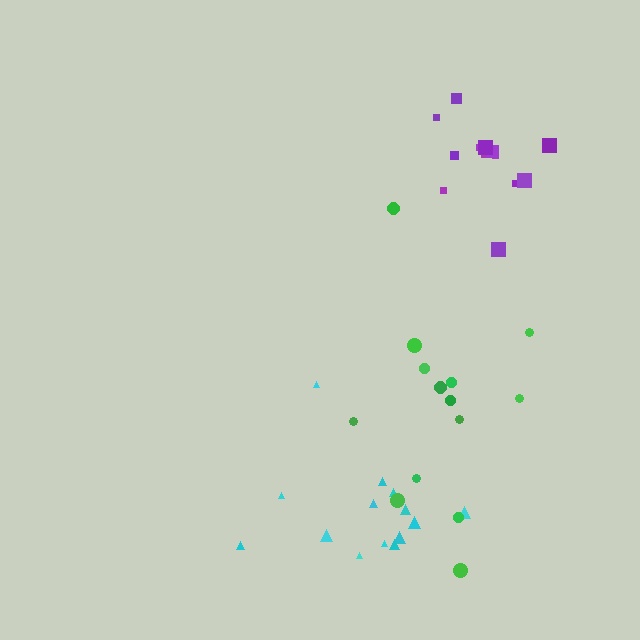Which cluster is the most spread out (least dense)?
Green.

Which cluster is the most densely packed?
Purple.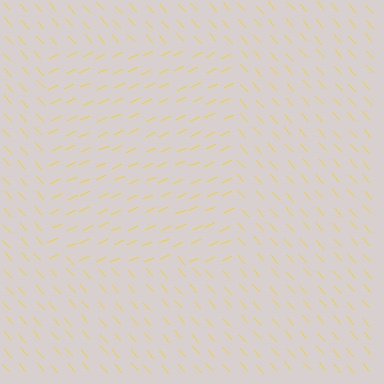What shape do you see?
I see a rectangle.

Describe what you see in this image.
The image is filled with small yellow line segments. A rectangle region in the image has lines oriented differently from the surrounding lines, creating a visible texture boundary.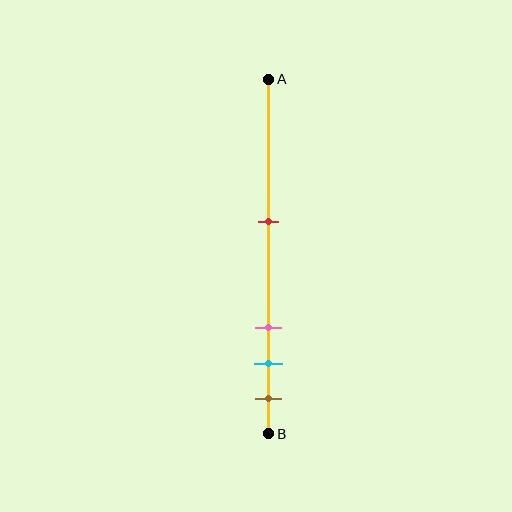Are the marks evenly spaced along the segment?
No, the marks are not evenly spaced.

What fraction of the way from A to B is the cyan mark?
The cyan mark is approximately 80% (0.8) of the way from A to B.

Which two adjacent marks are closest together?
The cyan and brown marks are the closest adjacent pair.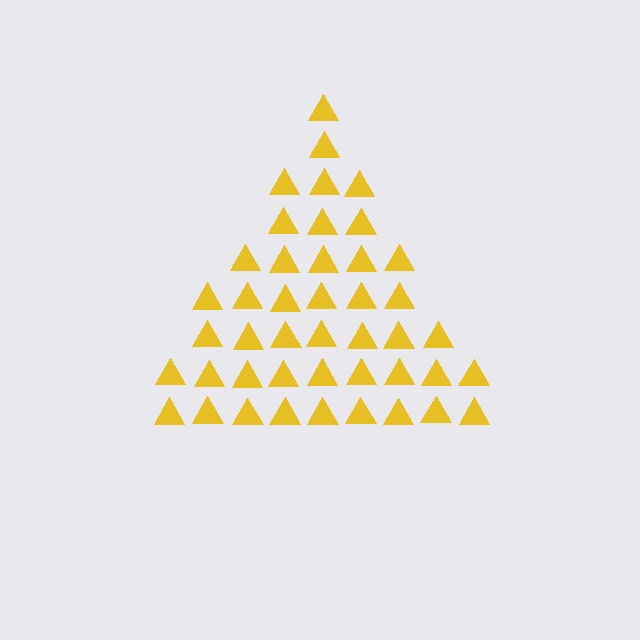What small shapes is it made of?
It is made of small triangles.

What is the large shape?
The large shape is a triangle.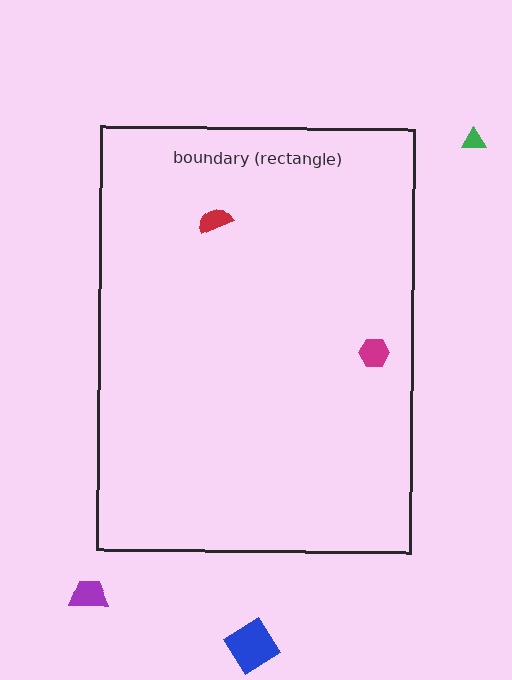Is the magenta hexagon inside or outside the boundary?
Inside.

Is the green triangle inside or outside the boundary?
Outside.